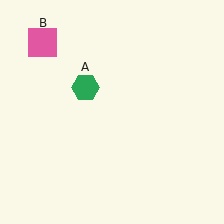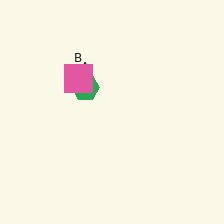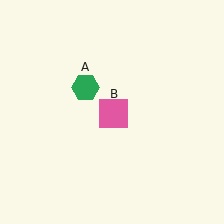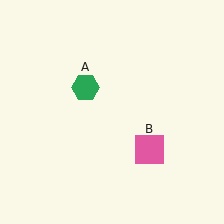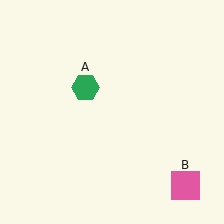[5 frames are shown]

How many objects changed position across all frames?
1 object changed position: pink square (object B).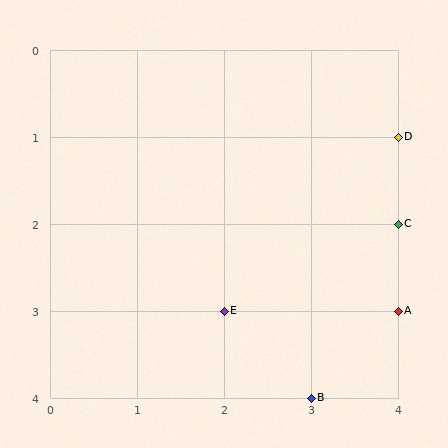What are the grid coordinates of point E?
Point E is at grid coordinates (2, 3).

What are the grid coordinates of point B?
Point B is at grid coordinates (3, 4).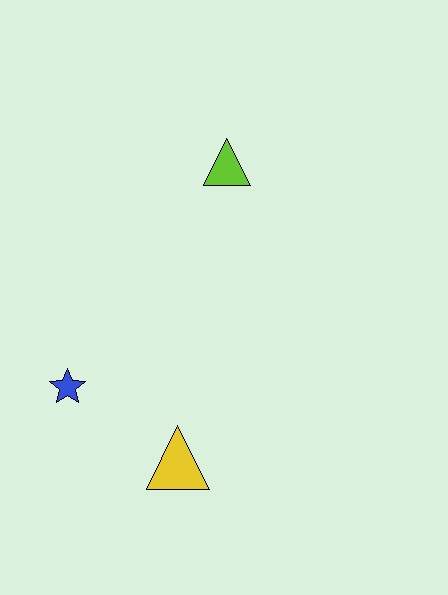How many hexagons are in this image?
There are no hexagons.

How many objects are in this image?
There are 3 objects.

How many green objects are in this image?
There are no green objects.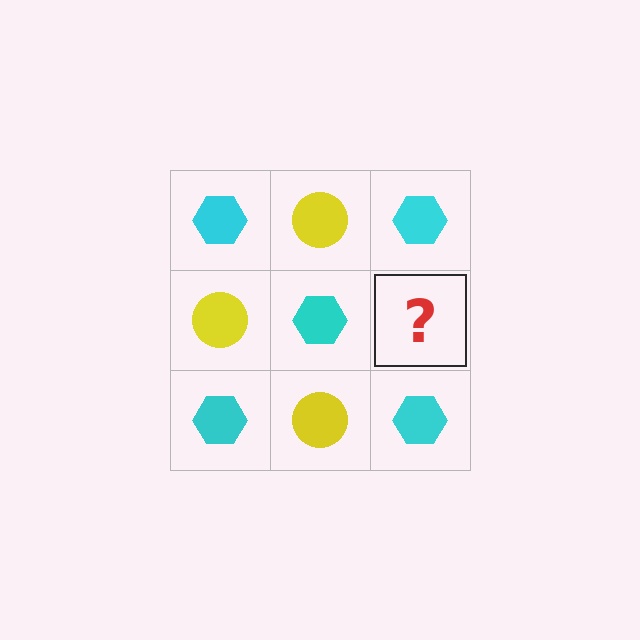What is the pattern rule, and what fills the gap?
The rule is that it alternates cyan hexagon and yellow circle in a checkerboard pattern. The gap should be filled with a yellow circle.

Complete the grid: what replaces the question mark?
The question mark should be replaced with a yellow circle.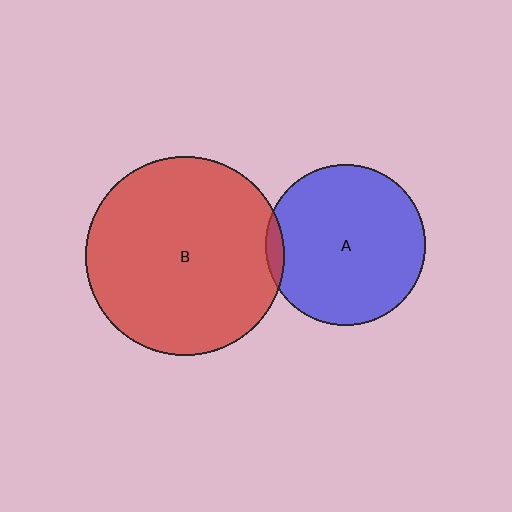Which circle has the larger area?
Circle B (red).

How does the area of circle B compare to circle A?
Approximately 1.5 times.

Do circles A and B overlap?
Yes.